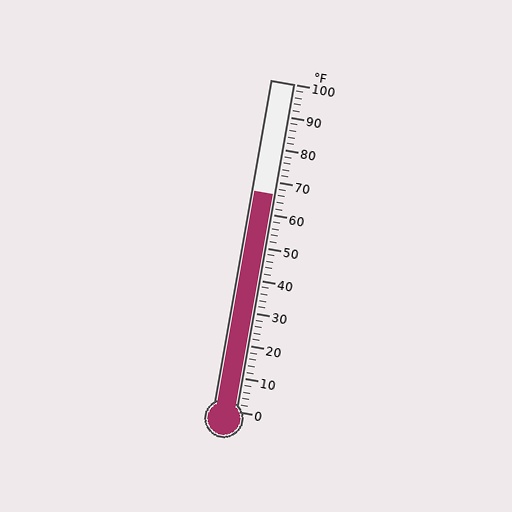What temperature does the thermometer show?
The thermometer shows approximately 66°F.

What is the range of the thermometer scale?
The thermometer scale ranges from 0°F to 100°F.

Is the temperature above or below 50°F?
The temperature is above 50°F.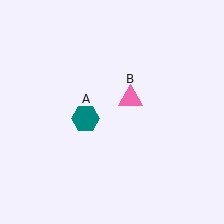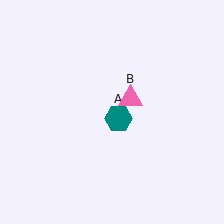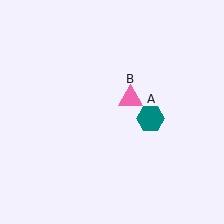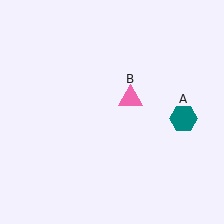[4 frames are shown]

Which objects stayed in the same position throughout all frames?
Pink triangle (object B) remained stationary.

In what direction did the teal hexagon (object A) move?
The teal hexagon (object A) moved right.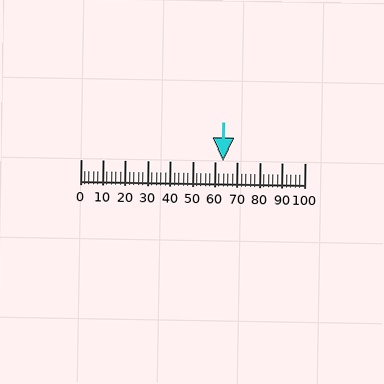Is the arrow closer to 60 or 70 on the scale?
The arrow is closer to 60.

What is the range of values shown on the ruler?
The ruler shows values from 0 to 100.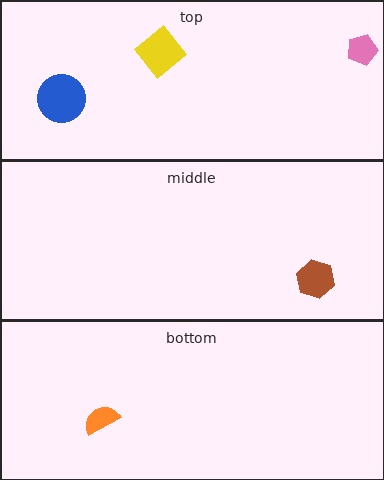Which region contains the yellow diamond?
The top region.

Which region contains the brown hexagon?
The middle region.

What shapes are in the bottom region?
The orange semicircle.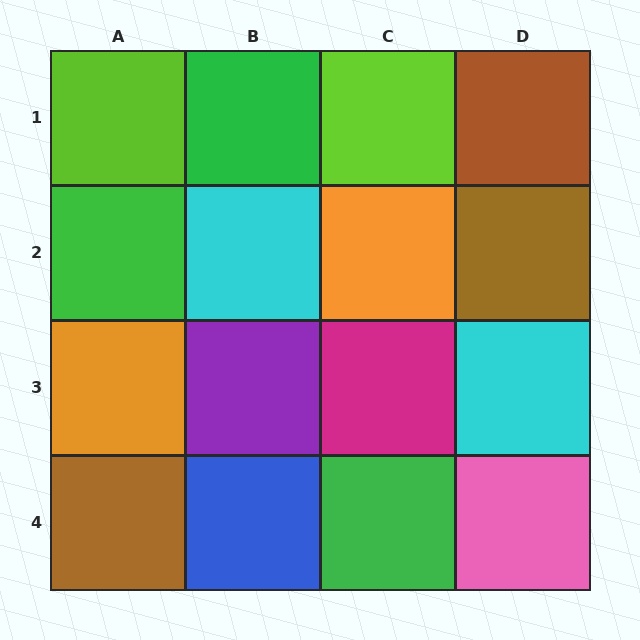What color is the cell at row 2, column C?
Orange.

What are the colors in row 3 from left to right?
Orange, purple, magenta, cyan.